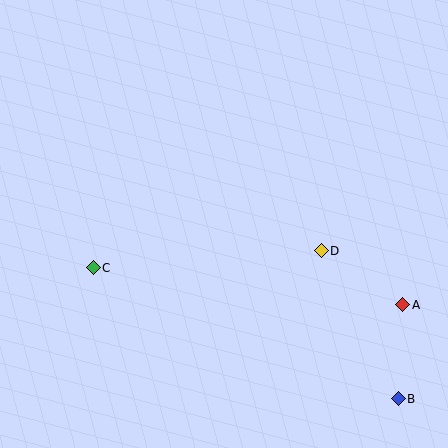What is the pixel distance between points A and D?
The distance between A and D is 98 pixels.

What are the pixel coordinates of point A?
Point A is at (403, 305).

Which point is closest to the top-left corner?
Point C is closest to the top-left corner.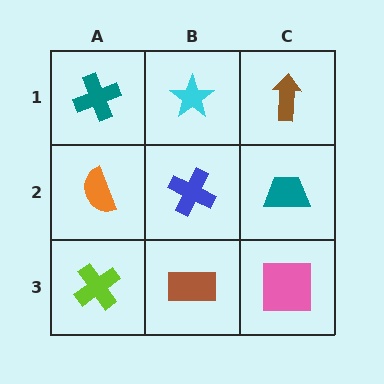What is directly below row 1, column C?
A teal trapezoid.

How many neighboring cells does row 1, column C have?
2.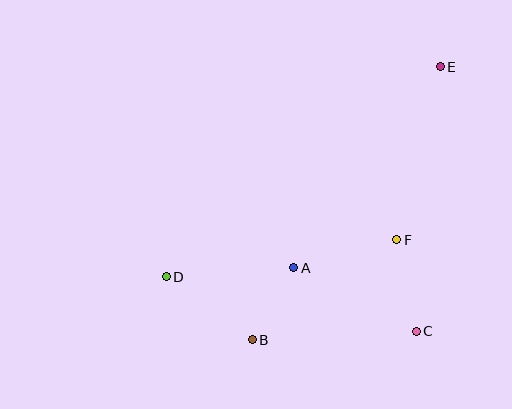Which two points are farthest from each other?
Points D and E are farthest from each other.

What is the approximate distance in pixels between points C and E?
The distance between C and E is approximately 266 pixels.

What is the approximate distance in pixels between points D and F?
The distance between D and F is approximately 234 pixels.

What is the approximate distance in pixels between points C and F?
The distance between C and F is approximately 93 pixels.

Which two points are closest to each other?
Points A and B are closest to each other.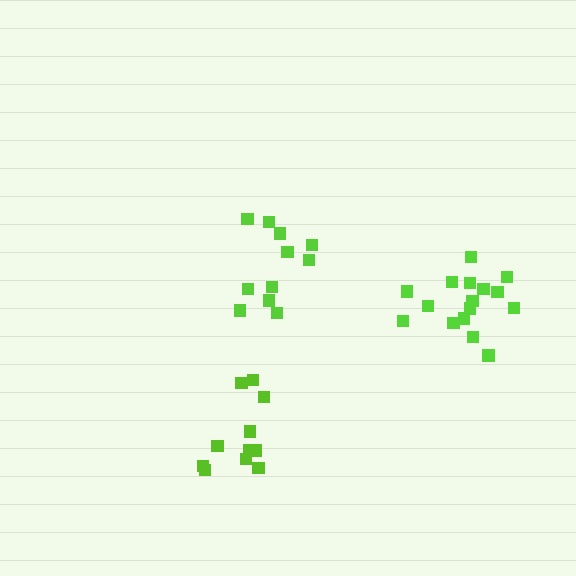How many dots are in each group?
Group 1: 11 dots, Group 2: 11 dots, Group 3: 16 dots (38 total).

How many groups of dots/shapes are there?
There are 3 groups.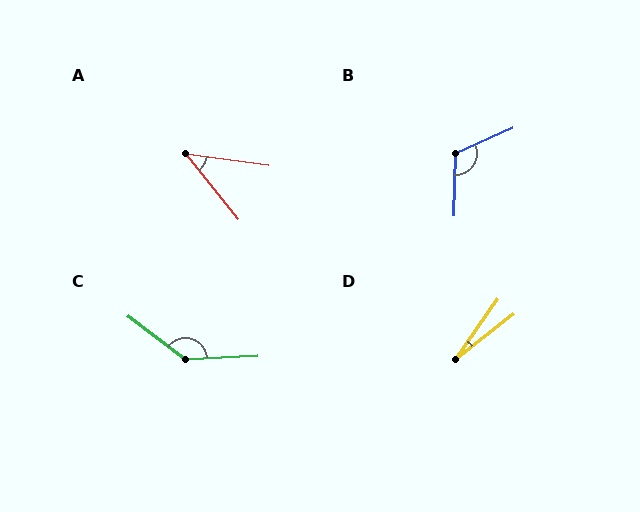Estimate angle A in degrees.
Approximately 43 degrees.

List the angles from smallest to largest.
D (17°), A (43°), B (116°), C (140°).